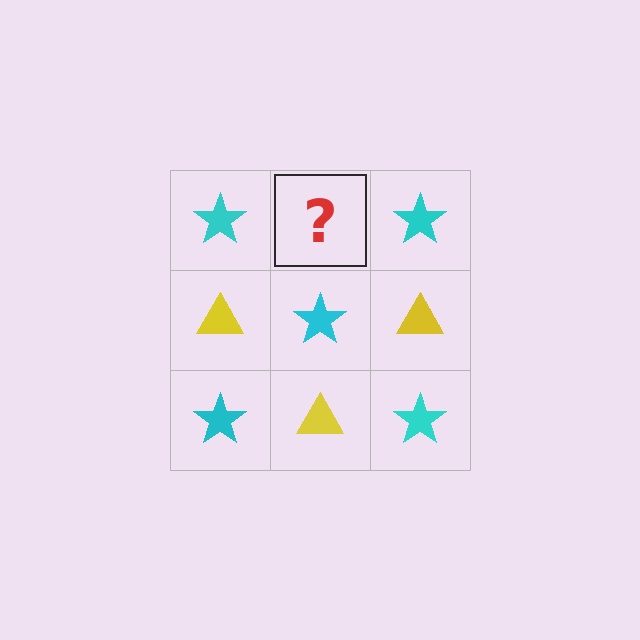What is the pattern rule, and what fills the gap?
The rule is that it alternates cyan star and yellow triangle in a checkerboard pattern. The gap should be filled with a yellow triangle.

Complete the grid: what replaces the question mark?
The question mark should be replaced with a yellow triangle.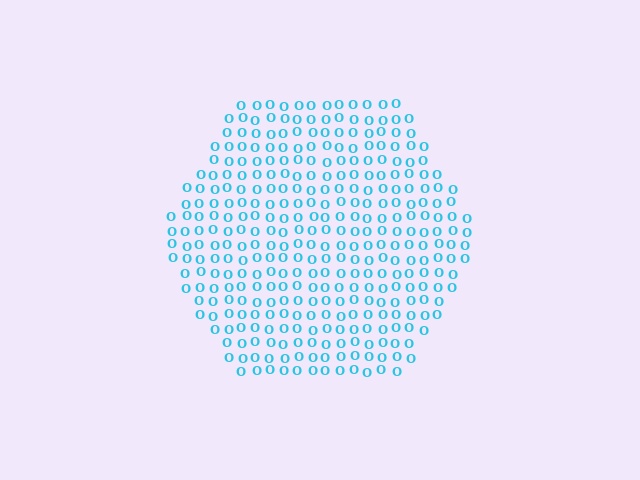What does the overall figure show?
The overall figure shows a hexagon.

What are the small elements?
The small elements are letter O's.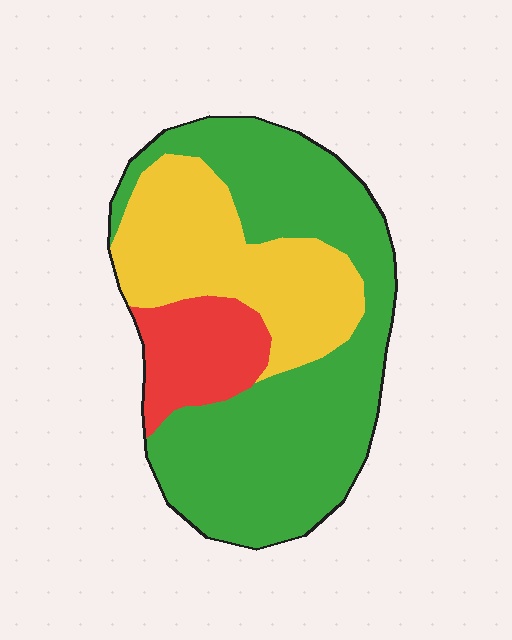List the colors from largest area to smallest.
From largest to smallest: green, yellow, red.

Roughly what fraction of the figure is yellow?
Yellow takes up about one third (1/3) of the figure.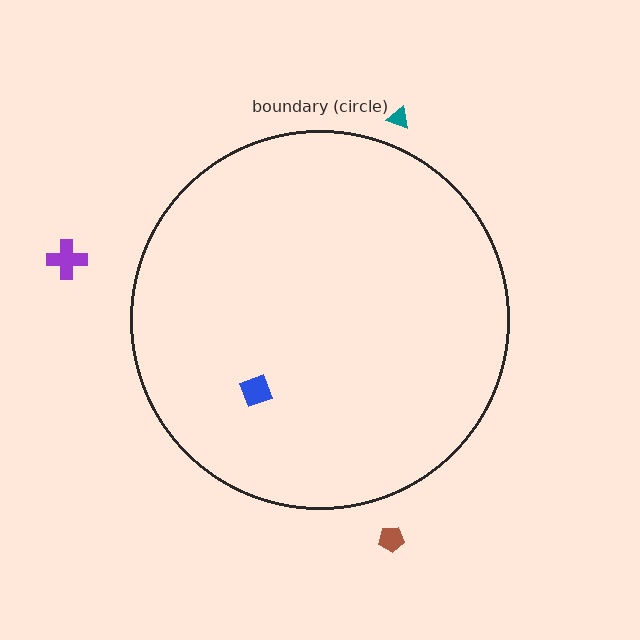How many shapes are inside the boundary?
1 inside, 3 outside.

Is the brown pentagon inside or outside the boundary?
Outside.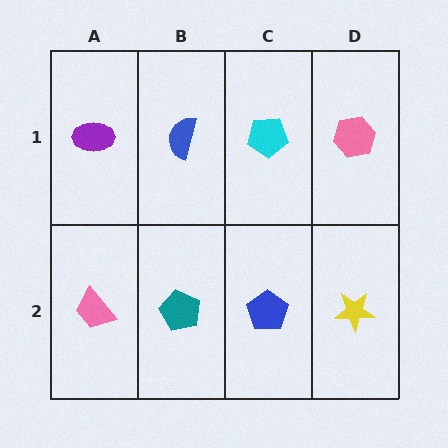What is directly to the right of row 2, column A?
A teal pentagon.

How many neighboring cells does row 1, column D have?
2.